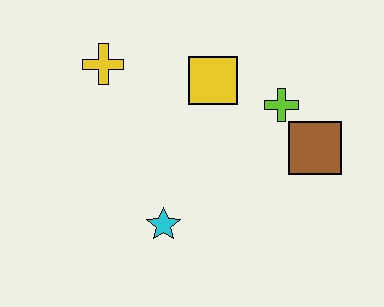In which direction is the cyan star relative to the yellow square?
The cyan star is below the yellow square.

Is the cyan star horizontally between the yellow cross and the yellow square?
Yes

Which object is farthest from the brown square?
The yellow cross is farthest from the brown square.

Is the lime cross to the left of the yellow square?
No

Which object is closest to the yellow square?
The lime cross is closest to the yellow square.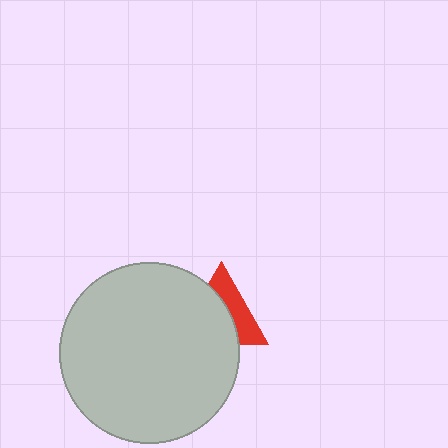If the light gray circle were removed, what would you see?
You would see the complete red triangle.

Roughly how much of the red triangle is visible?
A small part of it is visible (roughly 42%).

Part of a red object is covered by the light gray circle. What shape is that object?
It is a triangle.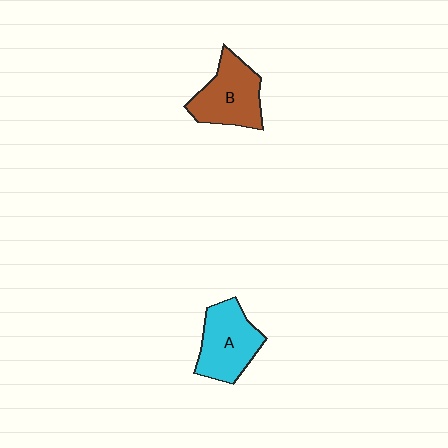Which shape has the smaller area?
Shape A (cyan).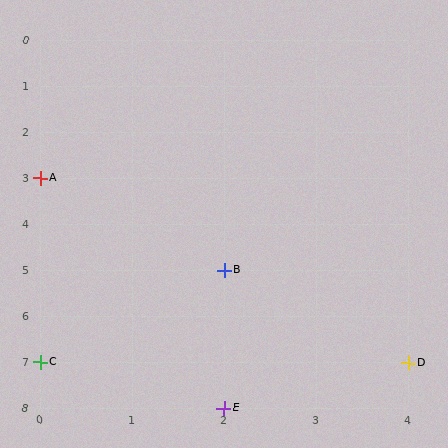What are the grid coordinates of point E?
Point E is at grid coordinates (2, 8).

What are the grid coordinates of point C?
Point C is at grid coordinates (0, 7).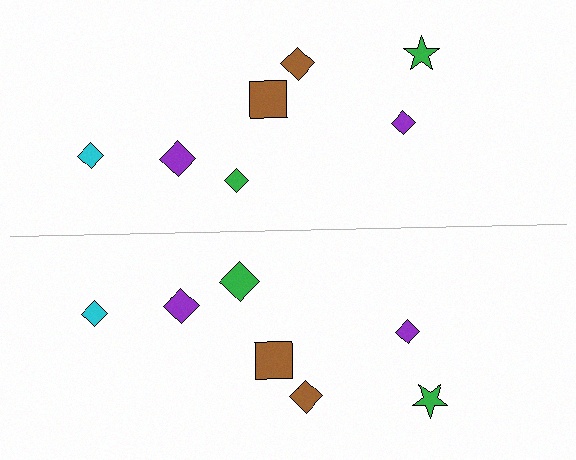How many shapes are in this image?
There are 14 shapes in this image.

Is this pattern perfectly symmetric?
No, the pattern is not perfectly symmetric. The green diamond on the bottom side has a different size than its mirror counterpart.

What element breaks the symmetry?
The green diamond on the bottom side has a different size than its mirror counterpart.